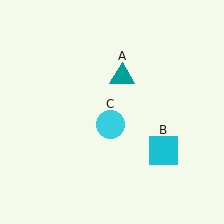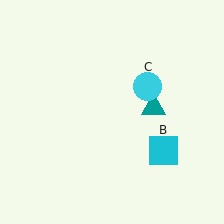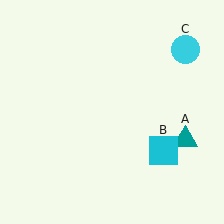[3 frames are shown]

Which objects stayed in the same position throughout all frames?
Cyan square (object B) remained stationary.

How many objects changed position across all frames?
2 objects changed position: teal triangle (object A), cyan circle (object C).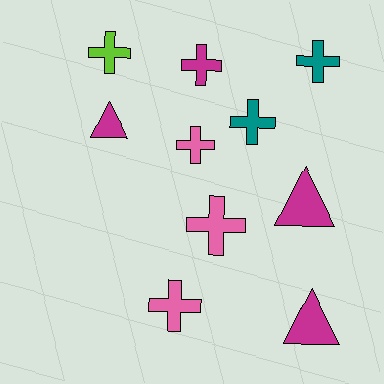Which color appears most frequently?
Magenta, with 4 objects.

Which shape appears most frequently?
Cross, with 7 objects.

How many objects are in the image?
There are 10 objects.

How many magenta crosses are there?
There is 1 magenta cross.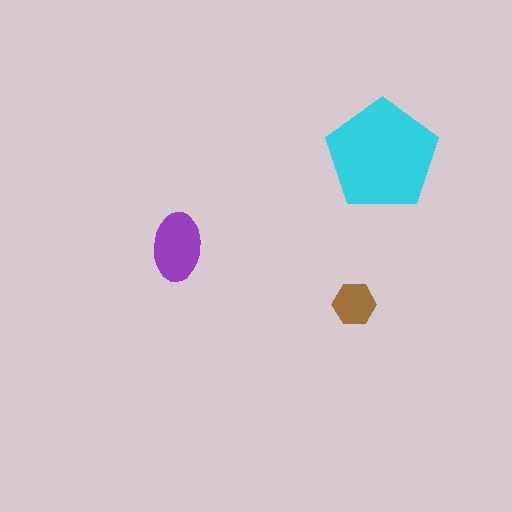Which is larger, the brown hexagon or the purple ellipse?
The purple ellipse.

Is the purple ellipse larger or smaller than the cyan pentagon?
Smaller.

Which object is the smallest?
The brown hexagon.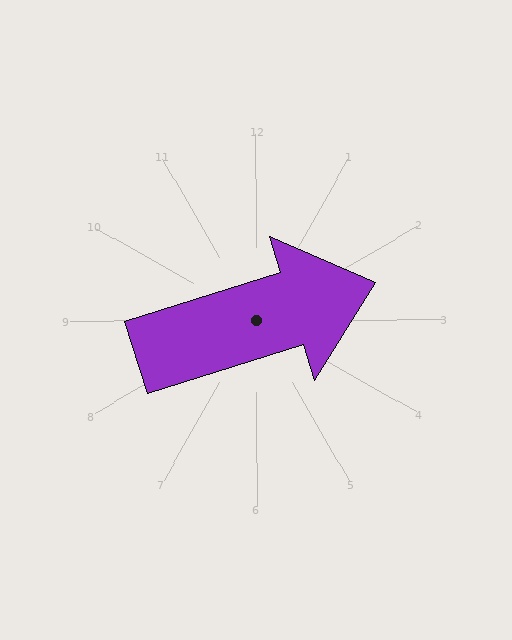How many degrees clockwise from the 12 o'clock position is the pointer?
Approximately 73 degrees.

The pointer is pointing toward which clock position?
Roughly 2 o'clock.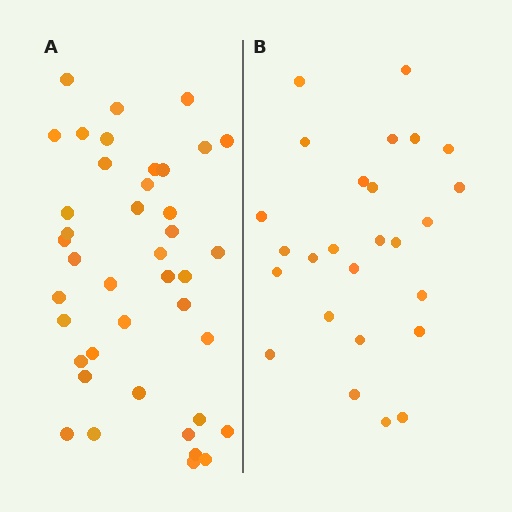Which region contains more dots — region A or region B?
Region A (the left region) has more dots.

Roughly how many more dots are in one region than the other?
Region A has approximately 15 more dots than region B.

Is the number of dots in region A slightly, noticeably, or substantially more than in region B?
Region A has substantially more. The ratio is roughly 1.6 to 1.